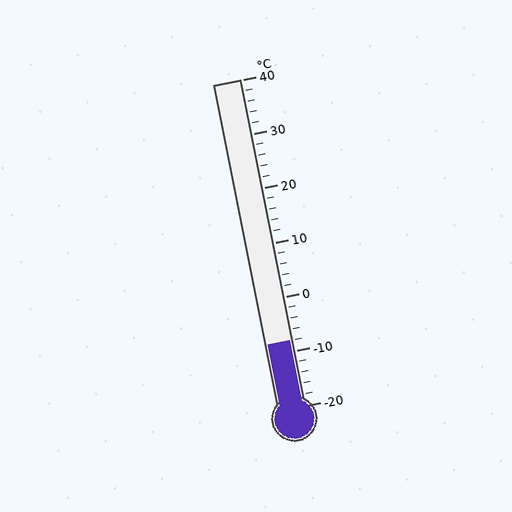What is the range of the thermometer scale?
The thermometer scale ranges from -20°C to 40°C.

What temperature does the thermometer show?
The thermometer shows approximately -8°C.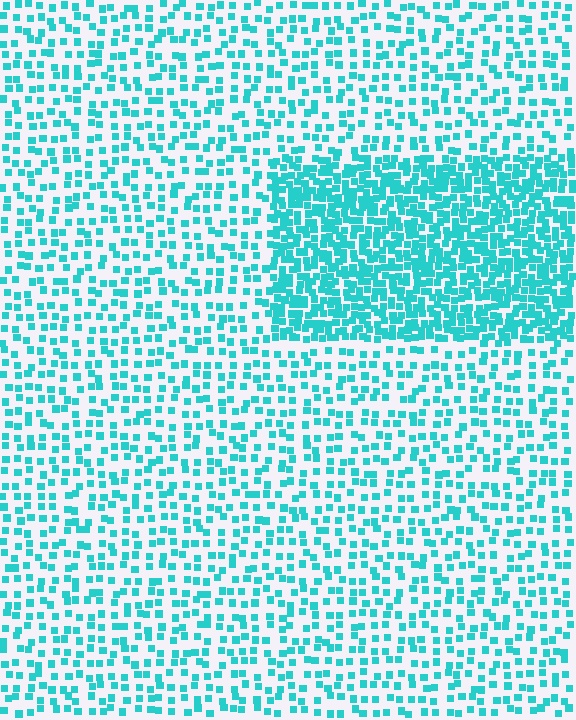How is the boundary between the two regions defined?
The boundary is defined by a change in element density (approximately 2.4x ratio). All elements are the same color, size, and shape.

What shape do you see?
I see a rectangle.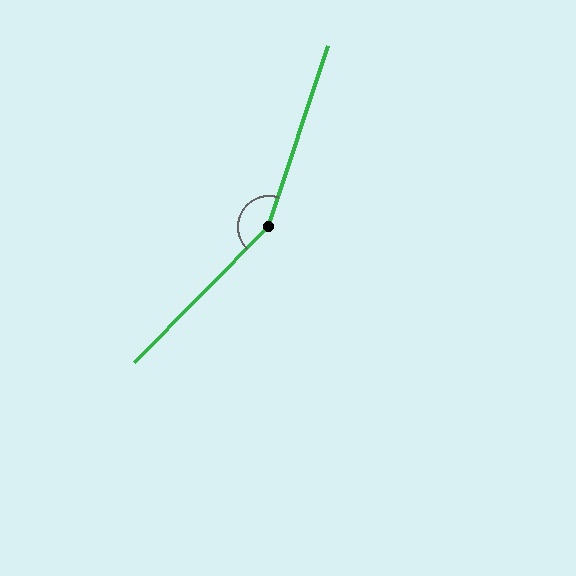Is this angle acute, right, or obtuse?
It is obtuse.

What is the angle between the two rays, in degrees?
Approximately 153 degrees.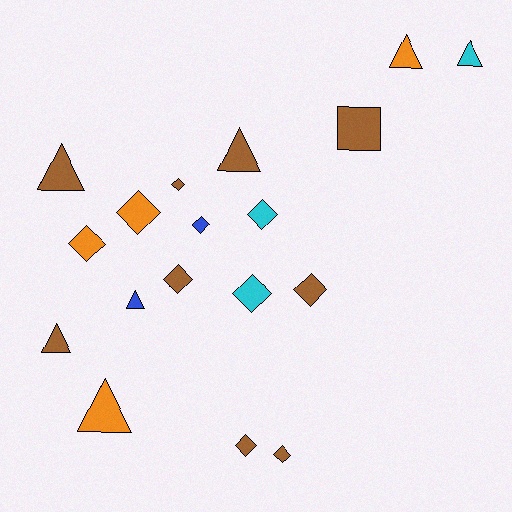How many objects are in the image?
There are 18 objects.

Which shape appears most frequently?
Diamond, with 10 objects.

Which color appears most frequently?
Brown, with 9 objects.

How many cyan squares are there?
There are no cyan squares.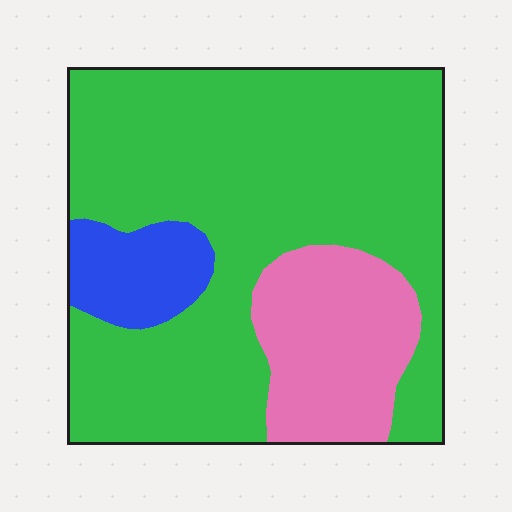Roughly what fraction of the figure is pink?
Pink covers 19% of the figure.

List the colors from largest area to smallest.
From largest to smallest: green, pink, blue.